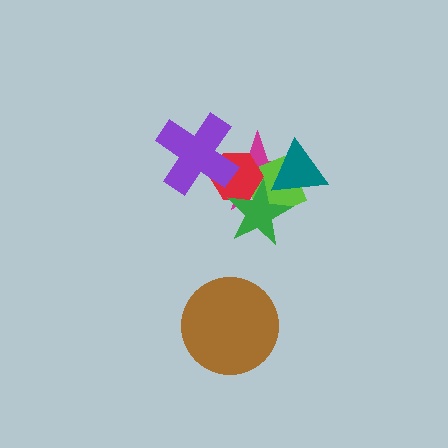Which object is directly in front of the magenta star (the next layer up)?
The lime diamond is directly in front of the magenta star.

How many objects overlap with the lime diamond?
4 objects overlap with the lime diamond.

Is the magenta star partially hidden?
Yes, it is partially covered by another shape.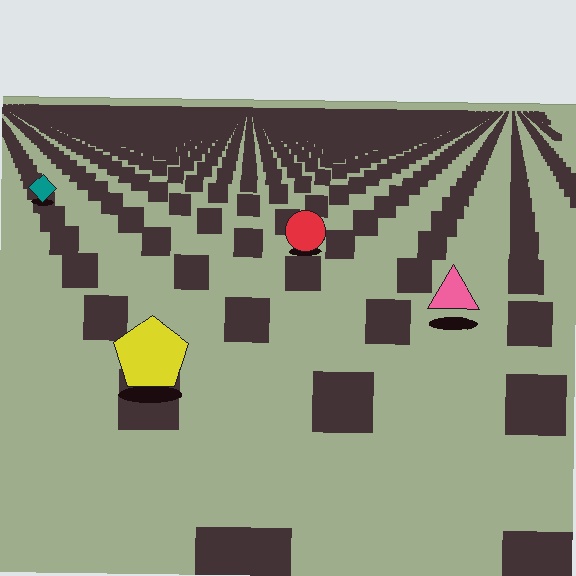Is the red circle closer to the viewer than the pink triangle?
No. The pink triangle is closer — you can tell from the texture gradient: the ground texture is coarser near it.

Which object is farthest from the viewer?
The teal diamond is farthest from the viewer. It appears smaller and the ground texture around it is denser.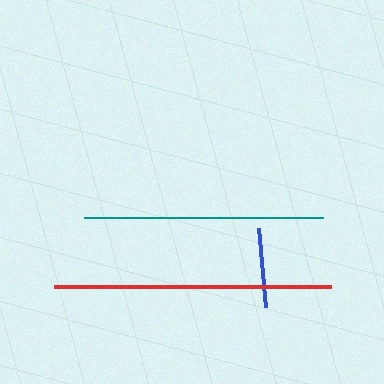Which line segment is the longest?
The red line is the longest at approximately 277 pixels.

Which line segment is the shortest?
The blue line is the shortest at approximately 79 pixels.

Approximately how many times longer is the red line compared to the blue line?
The red line is approximately 3.5 times the length of the blue line.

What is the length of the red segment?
The red segment is approximately 277 pixels long.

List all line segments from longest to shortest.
From longest to shortest: red, teal, blue.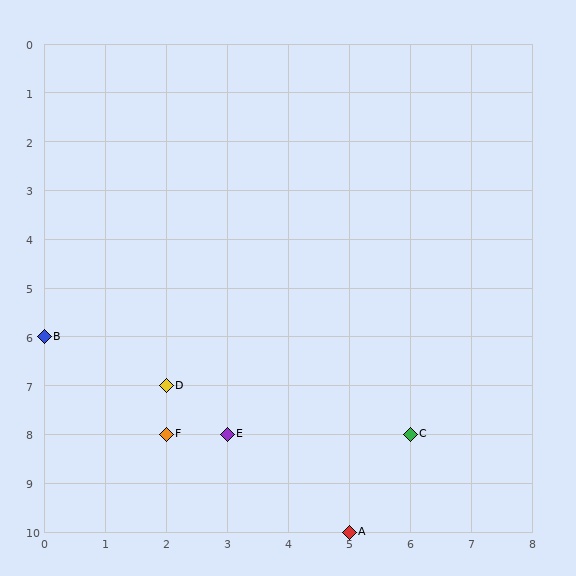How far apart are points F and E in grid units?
Points F and E are 1 column apart.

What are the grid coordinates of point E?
Point E is at grid coordinates (3, 8).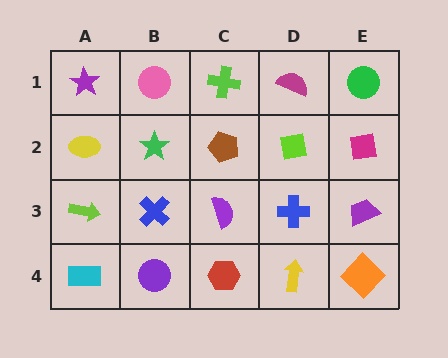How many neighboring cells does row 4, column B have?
3.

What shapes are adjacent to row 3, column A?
A yellow ellipse (row 2, column A), a cyan rectangle (row 4, column A), a blue cross (row 3, column B).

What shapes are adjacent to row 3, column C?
A brown pentagon (row 2, column C), a red hexagon (row 4, column C), a blue cross (row 3, column B), a blue cross (row 3, column D).